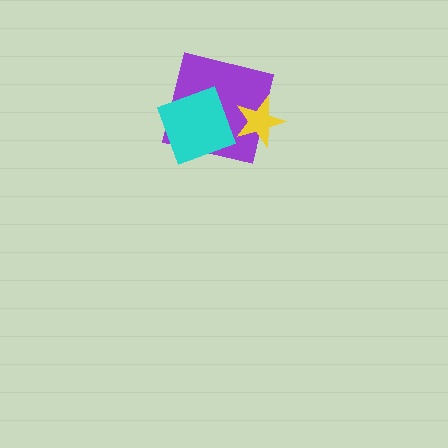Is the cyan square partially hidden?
No, no other shape covers it.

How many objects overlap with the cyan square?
1 object overlaps with the cyan square.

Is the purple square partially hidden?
Yes, it is partially covered by another shape.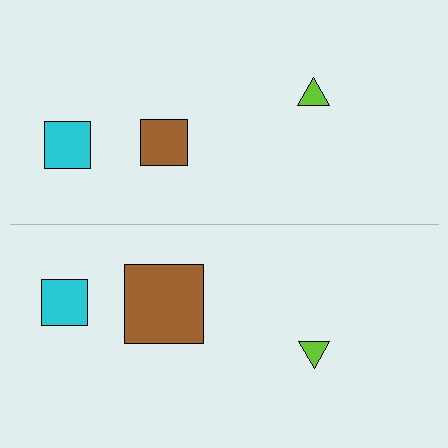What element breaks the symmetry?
The brown square on the bottom side has a different size than its mirror counterpart.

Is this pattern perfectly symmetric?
No, the pattern is not perfectly symmetric. The brown square on the bottom side has a different size than its mirror counterpart.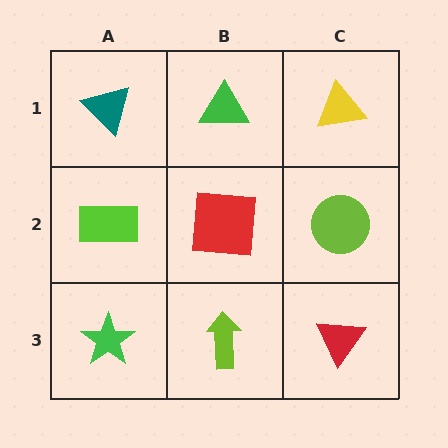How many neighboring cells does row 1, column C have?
2.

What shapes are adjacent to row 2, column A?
A teal triangle (row 1, column A), a green star (row 3, column A), a red square (row 2, column B).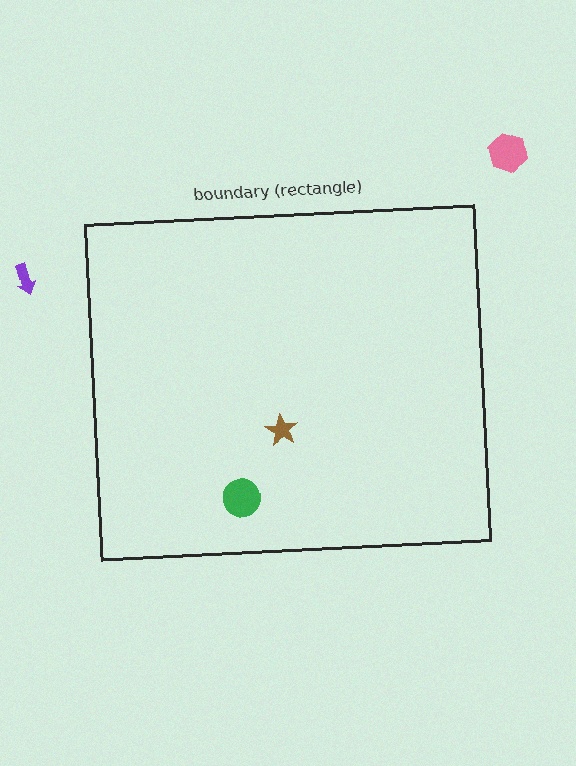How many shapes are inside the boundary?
2 inside, 2 outside.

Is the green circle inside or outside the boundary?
Inside.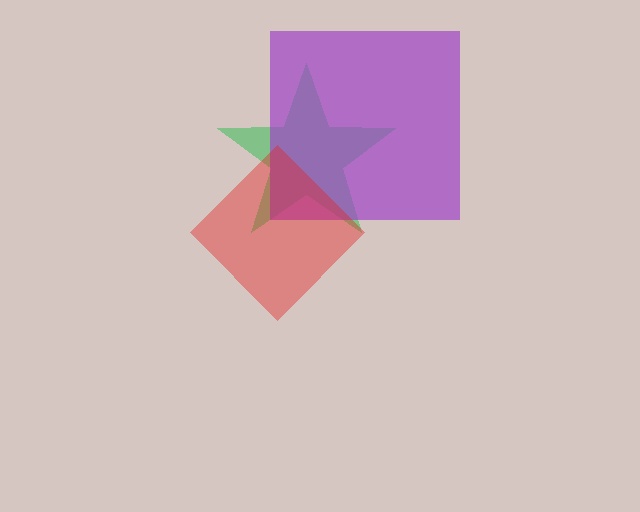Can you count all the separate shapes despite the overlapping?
Yes, there are 3 separate shapes.